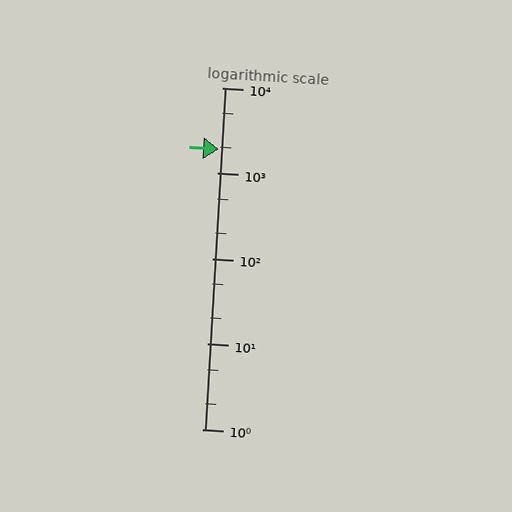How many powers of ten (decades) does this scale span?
The scale spans 4 decades, from 1 to 10000.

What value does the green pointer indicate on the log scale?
The pointer indicates approximately 1900.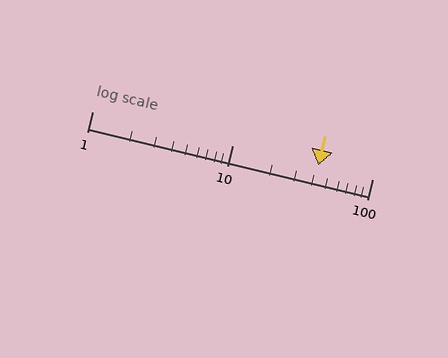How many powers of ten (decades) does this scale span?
The scale spans 2 decades, from 1 to 100.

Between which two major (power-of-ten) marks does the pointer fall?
The pointer is between 10 and 100.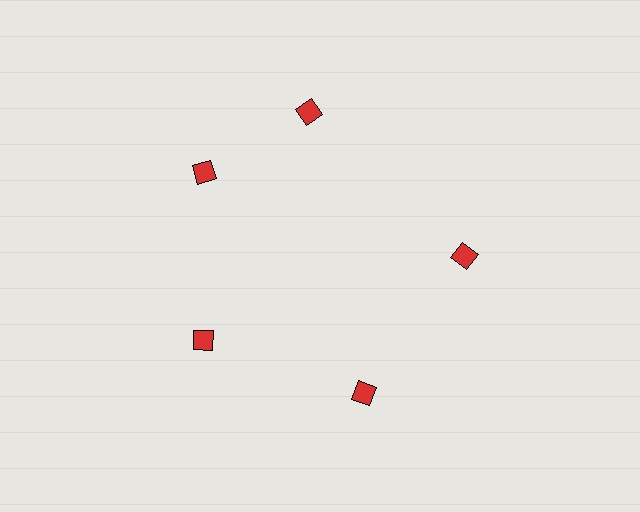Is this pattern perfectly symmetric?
No. The 5 red diamonds are arranged in a ring, but one element near the 1 o'clock position is rotated out of alignment along the ring, breaking the 5-fold rotational symmetry.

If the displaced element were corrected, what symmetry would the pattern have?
It would have 5-fold rotational symmetry — the pattern would map onto itself every 72 degrees.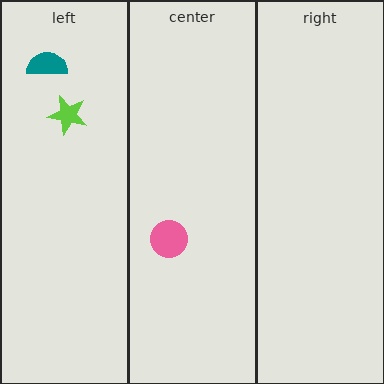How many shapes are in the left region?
2.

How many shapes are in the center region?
1.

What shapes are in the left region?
The lime star, the teal semicircle.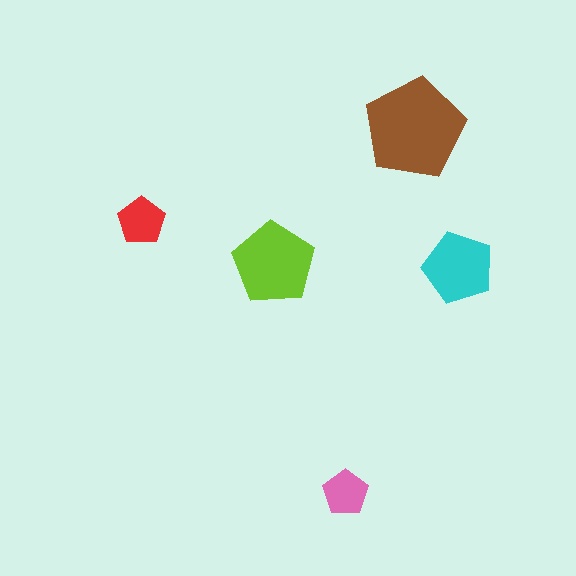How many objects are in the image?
There are 5 objects in the image.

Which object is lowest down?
The pink pentagon is bottommost.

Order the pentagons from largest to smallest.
the brown one, the lime one, the cyan one, the red one, the pink one.